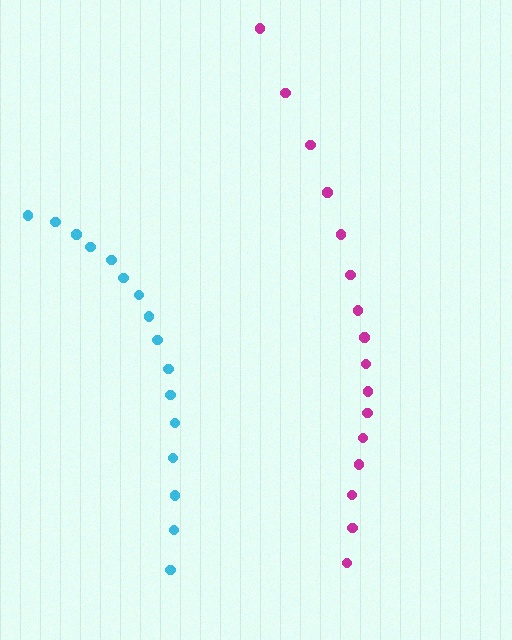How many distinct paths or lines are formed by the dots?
There are 2 distinct paths.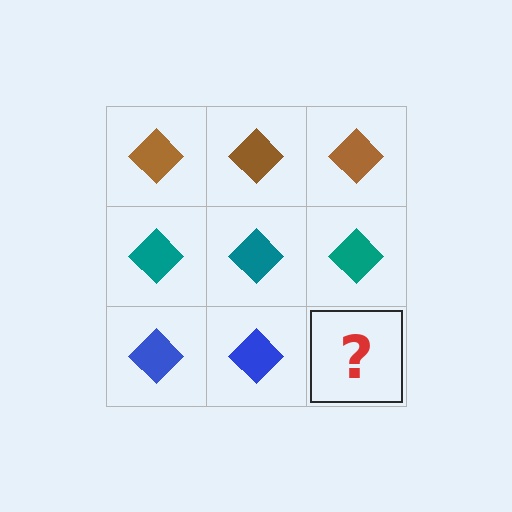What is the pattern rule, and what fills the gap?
The rule is that each row has a consistent color. The gap should be filled with a blue diamond.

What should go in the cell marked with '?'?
The missing cell should contain a blue diamond.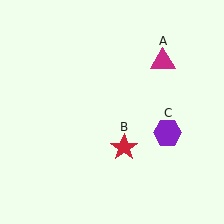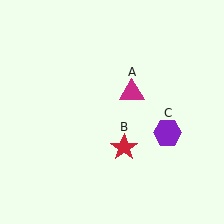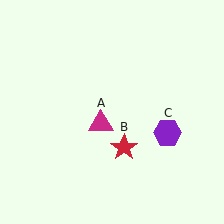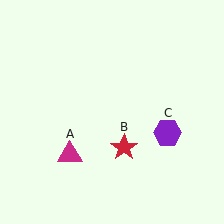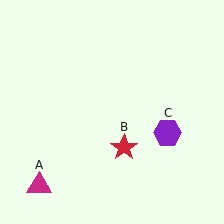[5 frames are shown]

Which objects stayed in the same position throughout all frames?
Red star (object B) and purple hexagon (object C) remained stationary.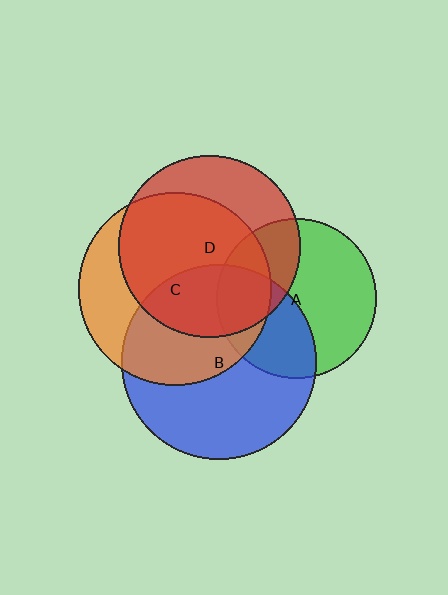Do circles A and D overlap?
Yes.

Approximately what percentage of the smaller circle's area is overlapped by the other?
Approximately 35%.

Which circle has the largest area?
Circle B (blue).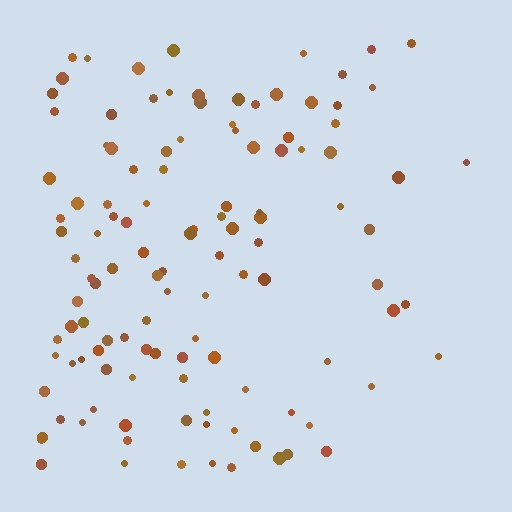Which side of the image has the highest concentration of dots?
The left.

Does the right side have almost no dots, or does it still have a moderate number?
Still a moderate number, just noticeably fewer than the left.